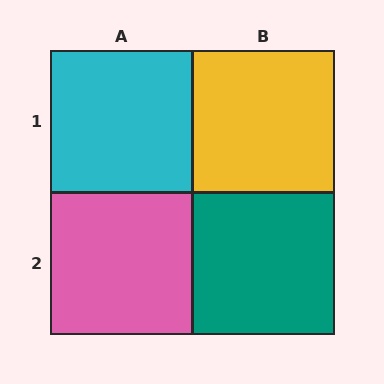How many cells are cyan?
1 cell is cyan.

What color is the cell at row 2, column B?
Teal.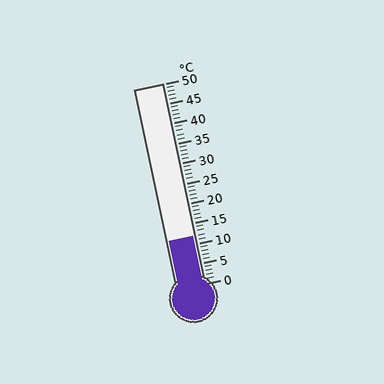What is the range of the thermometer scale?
The thermometer scale ranges from 0°C to 50°C.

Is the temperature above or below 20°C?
The temperature is below 20°C.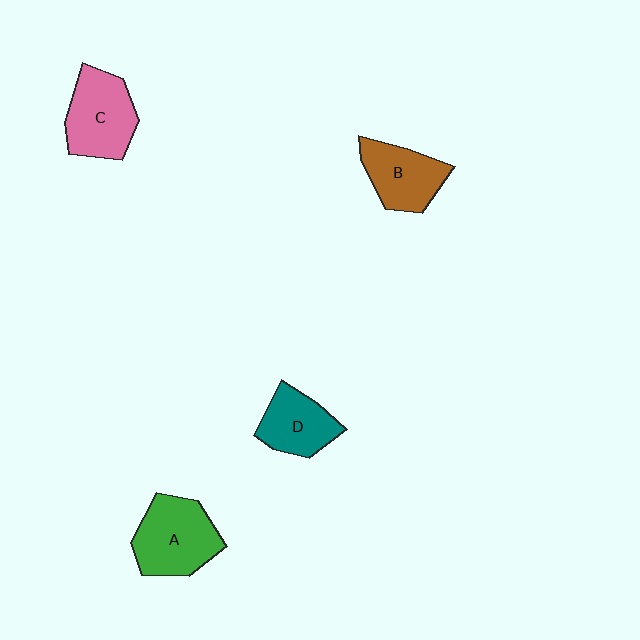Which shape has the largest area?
Shape A (green).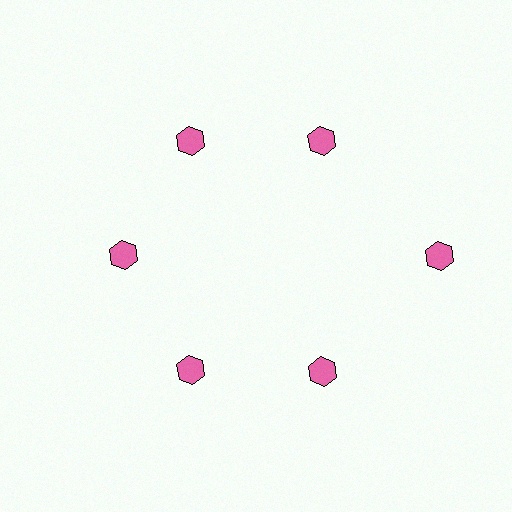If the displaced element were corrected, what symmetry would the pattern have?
It would have 6-fold rotational symmetry — the pattern would map onto itself every 60 degrees.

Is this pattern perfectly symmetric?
No. The 6 pink hexagons are arranged in a ring, but one element near the 3 o'clock position is pushed outward from the center, breaking the 6-fold rotational symmetry.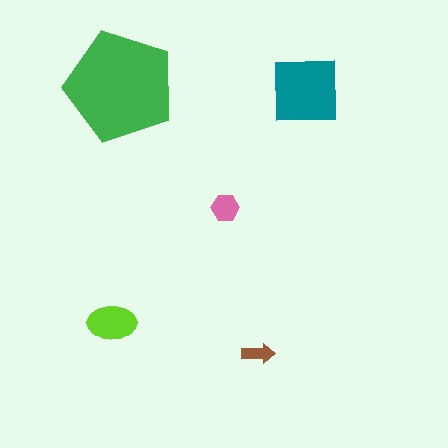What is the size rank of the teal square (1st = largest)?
2nd.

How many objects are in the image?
There are 5 objects in the image.